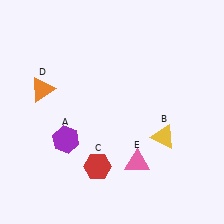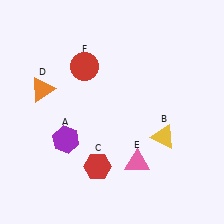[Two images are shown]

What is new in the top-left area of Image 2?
A red circle (F) was added in the top-left area of Image 2.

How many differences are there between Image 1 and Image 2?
There is 1 difference between the two images.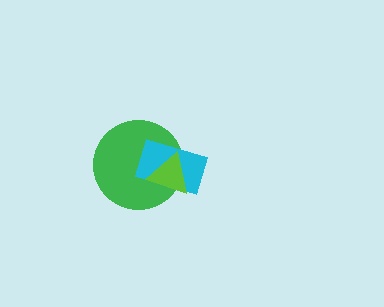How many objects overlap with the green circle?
2 objects overlap with the green circle.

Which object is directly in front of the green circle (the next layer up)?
The cyan rectangle is directly in front of the green circle.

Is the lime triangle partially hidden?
No, no other shape covers it.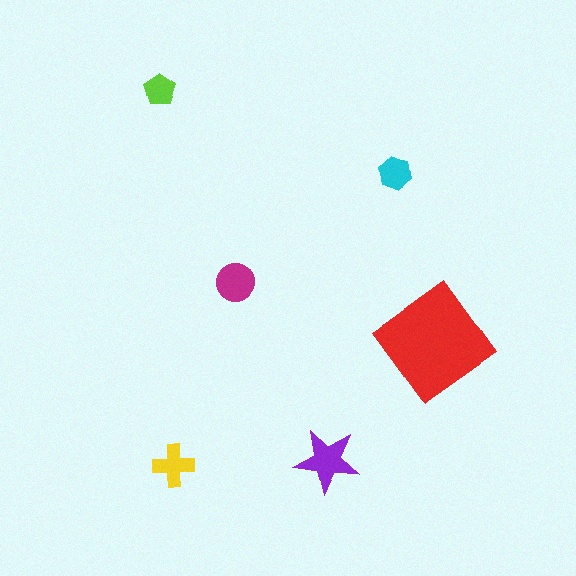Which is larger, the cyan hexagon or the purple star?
The purple star.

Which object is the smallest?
The lime pentagon.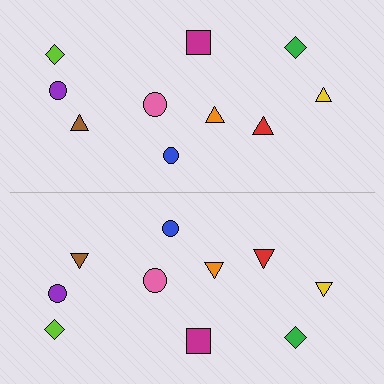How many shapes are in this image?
There are 20 shapes in this image.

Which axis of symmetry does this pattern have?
The pattern has a horizontal axis of symmetry running through the center of the image.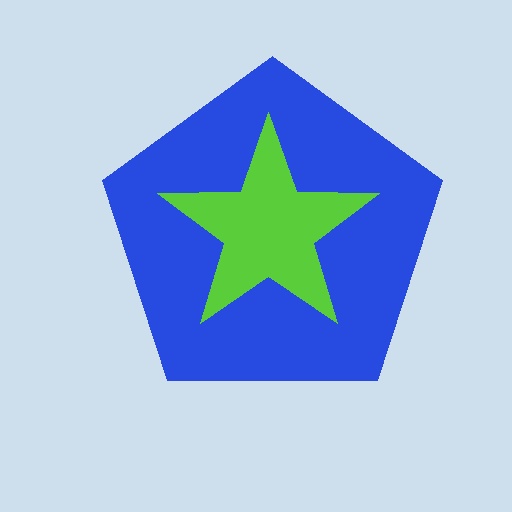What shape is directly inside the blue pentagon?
The lime star.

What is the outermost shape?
The blue pentagon.